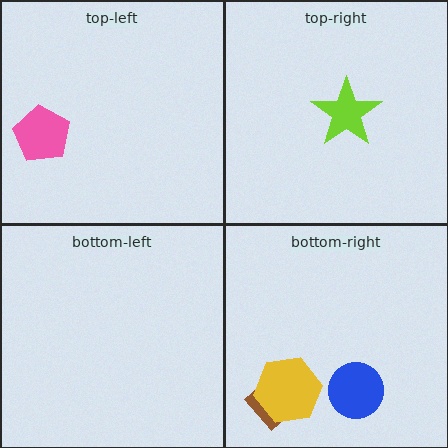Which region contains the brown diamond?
The bottom-right region.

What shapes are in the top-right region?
The lime star.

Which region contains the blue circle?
The bottom-right region.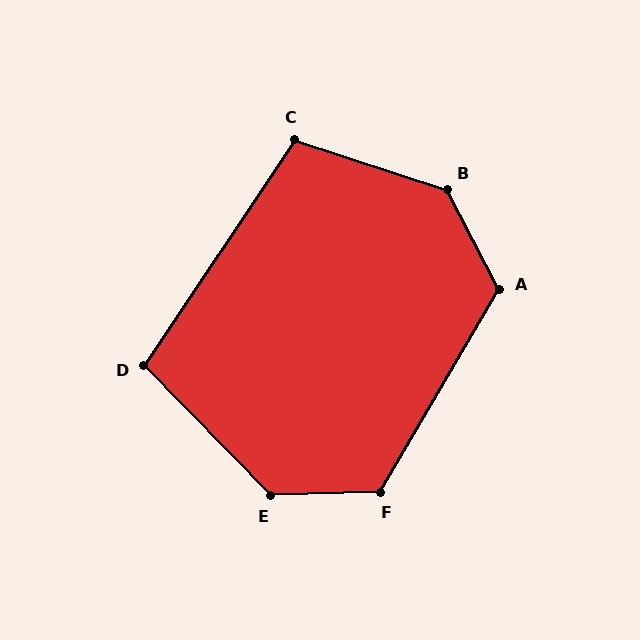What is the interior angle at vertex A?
Approximately 122 degrees (obtuse).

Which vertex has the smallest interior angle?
D, at approximately 102 degrees.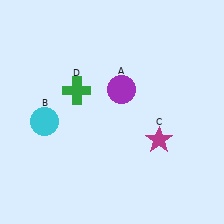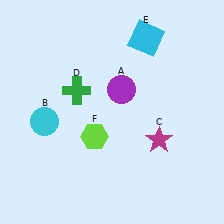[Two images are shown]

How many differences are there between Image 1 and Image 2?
There are 2 differences between the two images.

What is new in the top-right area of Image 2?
A cyan square (E) was added in the top-right area of Image 2.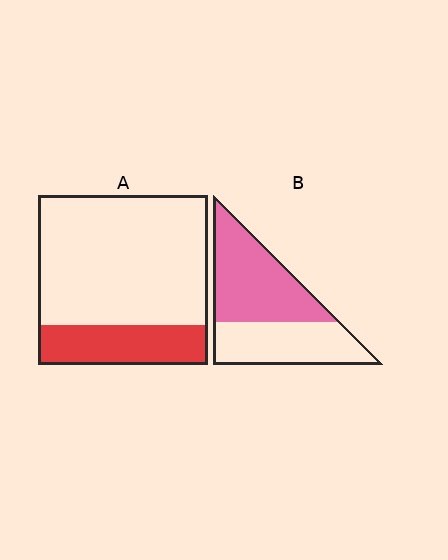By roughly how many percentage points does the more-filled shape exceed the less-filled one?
By roughly 30 percentage points (B over A).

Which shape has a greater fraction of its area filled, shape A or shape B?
Shape B.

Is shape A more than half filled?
No.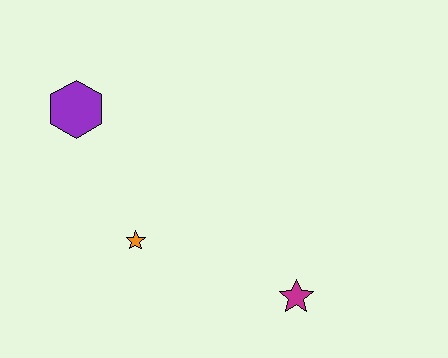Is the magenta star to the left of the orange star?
No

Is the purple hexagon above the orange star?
Yes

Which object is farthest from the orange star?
The magenta star is farthest from the orange star.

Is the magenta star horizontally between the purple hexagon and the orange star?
No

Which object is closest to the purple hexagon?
The orange star is closest to the purple hexagon.